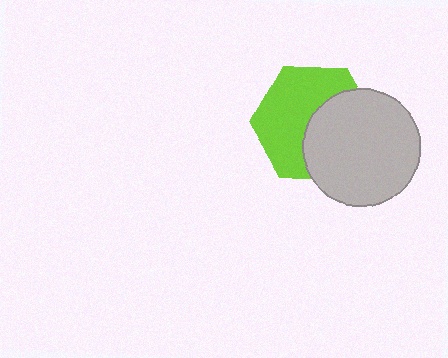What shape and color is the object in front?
The object in front is a light gray circle.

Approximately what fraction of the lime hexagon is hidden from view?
Roughly 44% of the lime hexagon is hidden behind the light gray circle.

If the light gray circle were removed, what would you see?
You would see the complete lime hexagon.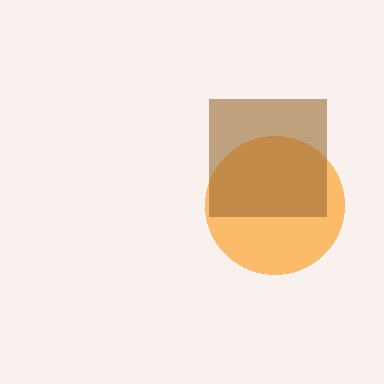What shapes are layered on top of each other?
The layered shapes are: an orange circle, a brown square.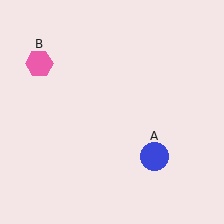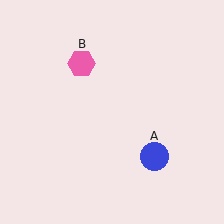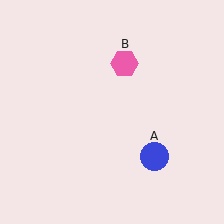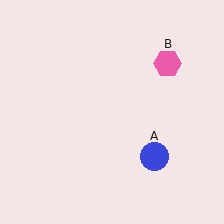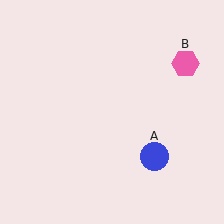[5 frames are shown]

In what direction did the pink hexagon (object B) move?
The pink hexagon (object B) moved right.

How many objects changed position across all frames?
1 object changed position: pink hexagon (object B).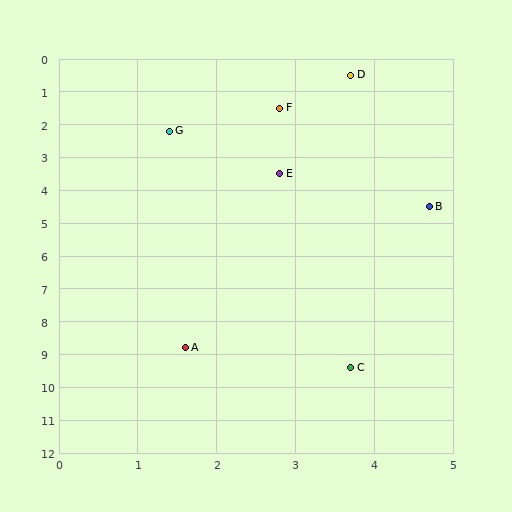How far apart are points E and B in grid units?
Points E and B are about 2.1 grid units apart.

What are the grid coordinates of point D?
Point D is at approximately (3.7, 0.5).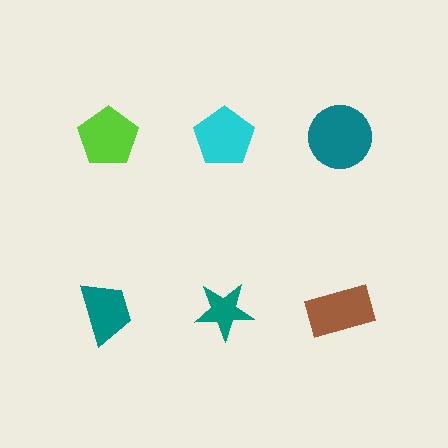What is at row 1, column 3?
A teal circle.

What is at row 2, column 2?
A teal star.